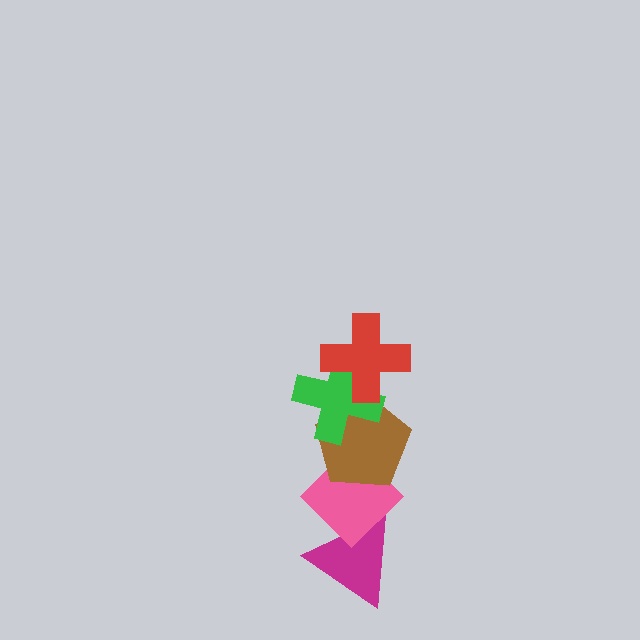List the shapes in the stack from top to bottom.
From top to bottom: the red cross, the green cross, the brown pentagon, the pink diamond, the magenta triangle.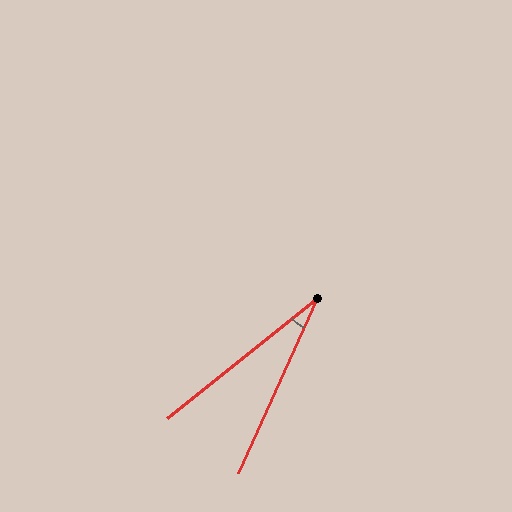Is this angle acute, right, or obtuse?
It is acute.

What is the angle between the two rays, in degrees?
Approximately 27 degrees.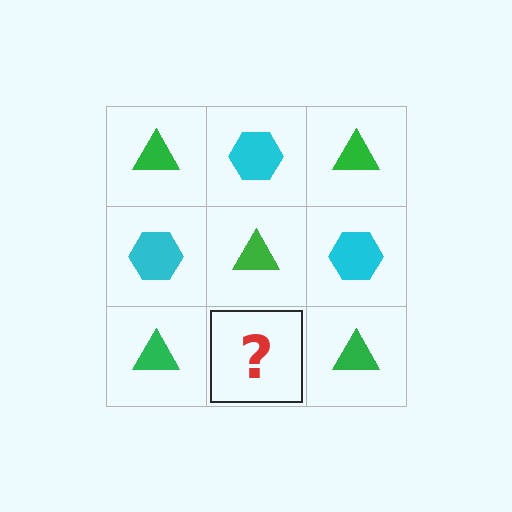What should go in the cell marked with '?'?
The missing cell should contain a cyan hexagon.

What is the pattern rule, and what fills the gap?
The rule is that it alternates green triangle and cyan hexagon in a checkerboard pattern. The gap should be filled with a cyan hexagon.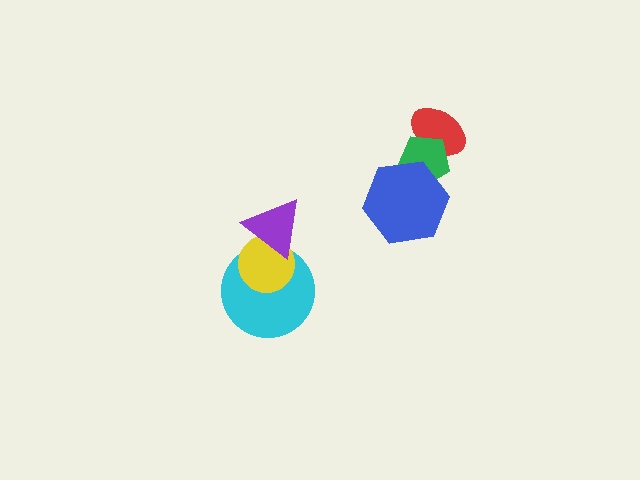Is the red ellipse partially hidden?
Yes, it is partially covered by another shape.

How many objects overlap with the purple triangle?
2 objects overlap with the purple triangle.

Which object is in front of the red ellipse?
The green pentagon is in front of the red ellipse.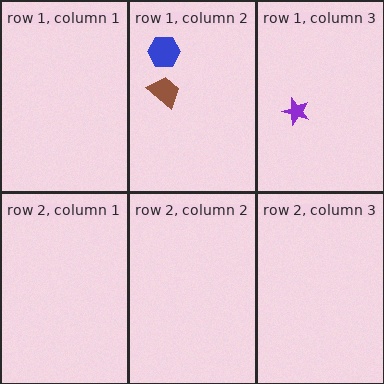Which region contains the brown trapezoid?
The row 1, column 2 region.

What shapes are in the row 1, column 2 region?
The brown trapezoid, the blue hexagon.